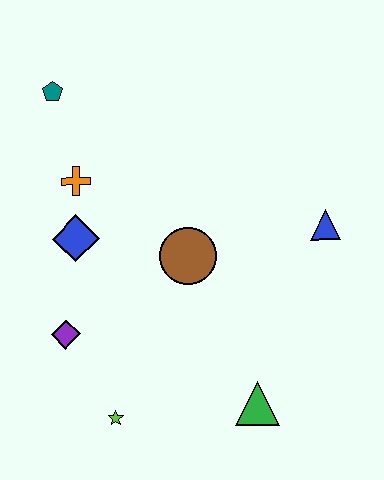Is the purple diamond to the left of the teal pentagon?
No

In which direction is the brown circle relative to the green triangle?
The brown circle is above the green triangle.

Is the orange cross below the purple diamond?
No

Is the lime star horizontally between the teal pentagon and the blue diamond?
No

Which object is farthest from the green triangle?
The teal pentagon is farthest from the green triangle.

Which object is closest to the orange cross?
The blue diamond is closest to the orange cross.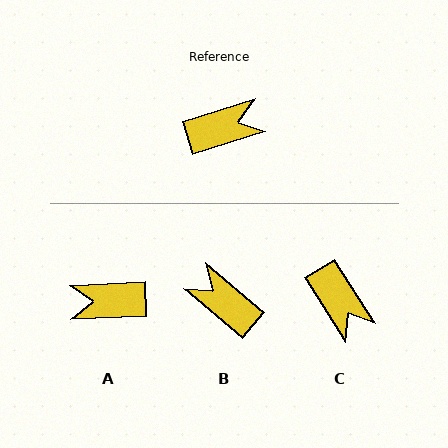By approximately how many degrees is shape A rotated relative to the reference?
Approximately 165 degrees counter-clockwise.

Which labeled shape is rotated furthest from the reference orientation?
A, about 165 degrees away.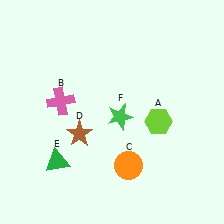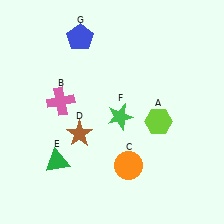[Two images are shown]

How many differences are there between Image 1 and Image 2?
There is 1 difference between the two images.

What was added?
A blue pentagon (G) was added in Image 2.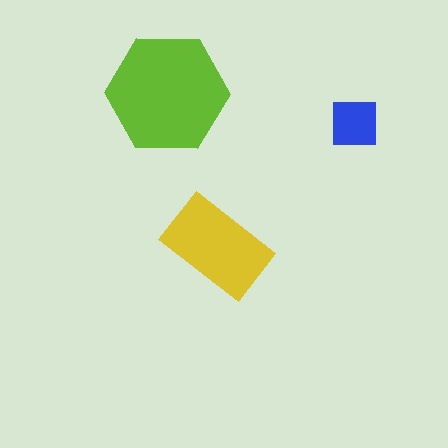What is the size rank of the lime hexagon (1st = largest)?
1st.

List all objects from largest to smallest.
The lime hexagon, the yellow rectangle, the blue square.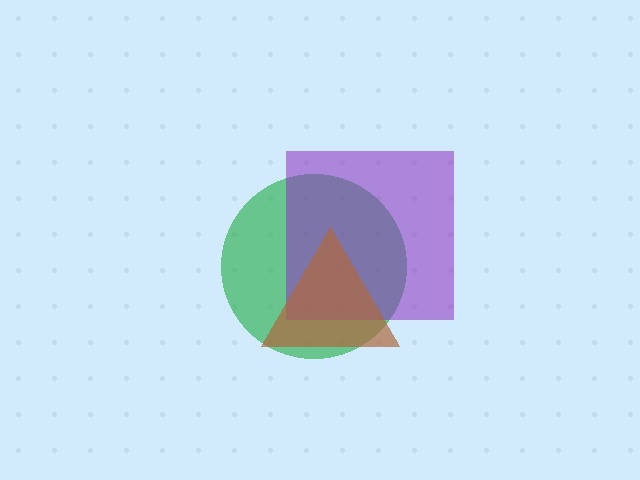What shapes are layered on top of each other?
The layered shapes are: a green circle, a purple square, a brown triangle.